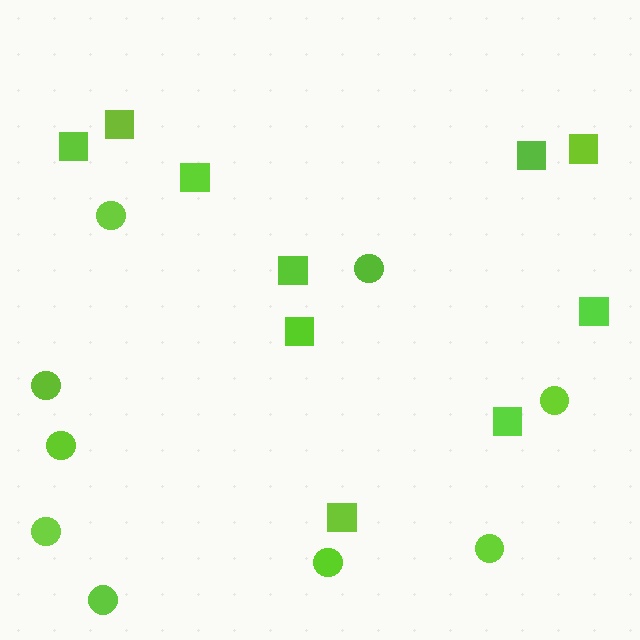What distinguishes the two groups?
There are 2 groups: one group of squares (10) and one group of circles (9).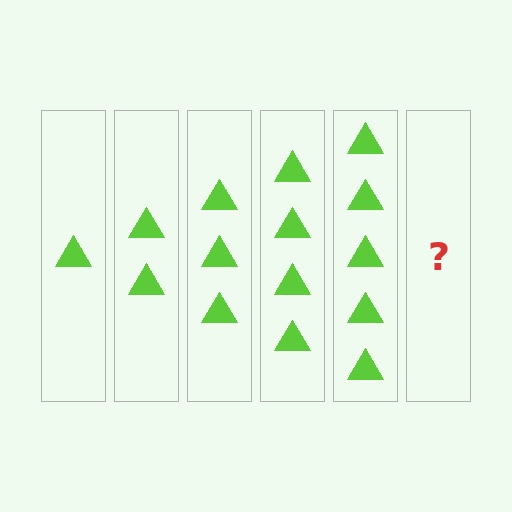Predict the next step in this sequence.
The next step is 6 triangles.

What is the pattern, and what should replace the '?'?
The pattern is that each step adds one more triangle. The '?' should be 6 triangles.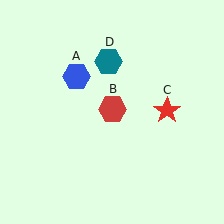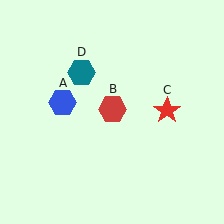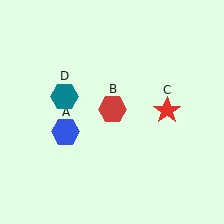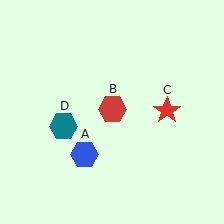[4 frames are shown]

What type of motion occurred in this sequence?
The blue hexagon (object A), teal hexagon (object D) rotated counterclockwise around the center of the scene.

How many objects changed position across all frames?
2 objects changed position: blue hexagon (object A), teal hexagon (object D).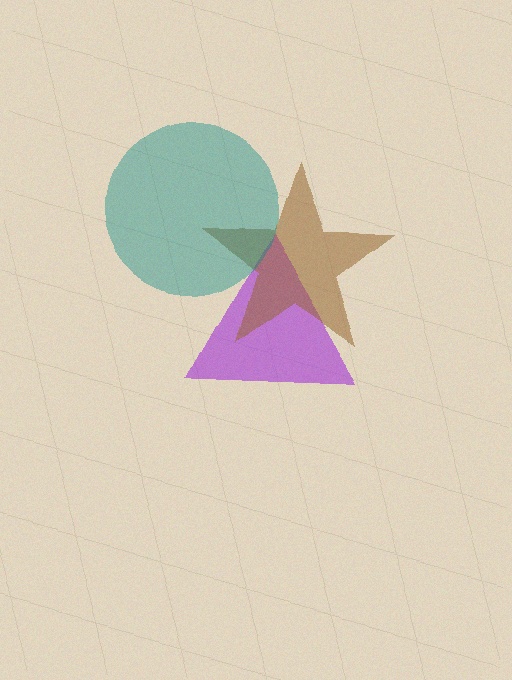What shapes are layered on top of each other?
The layered shapes are: a purple triangle, a brown star, a teal circle.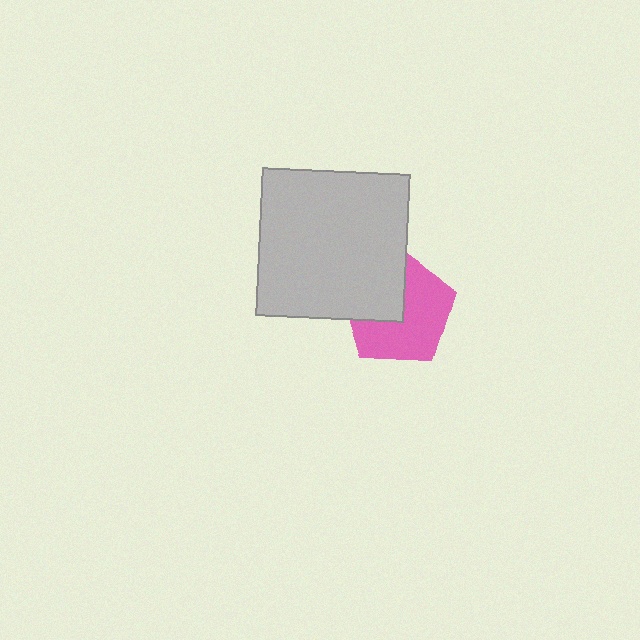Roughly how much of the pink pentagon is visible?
About half of it is visible (roughly 62%).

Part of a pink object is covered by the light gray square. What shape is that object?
It is a pentagon.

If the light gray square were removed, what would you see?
You would see the complete pink pentagon.